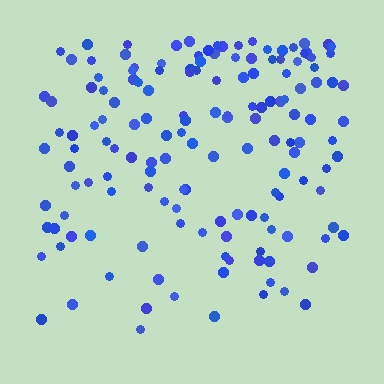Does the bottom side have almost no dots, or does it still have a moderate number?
Still a moderate number, just noticeably fewer than the top.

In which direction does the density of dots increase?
From bottom to top, with the top side densest.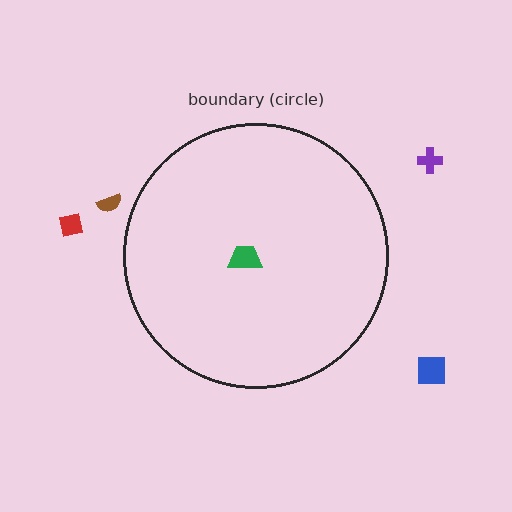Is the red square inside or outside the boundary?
Outside.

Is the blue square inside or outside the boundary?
Outside.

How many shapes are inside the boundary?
1 inside, 4 outside.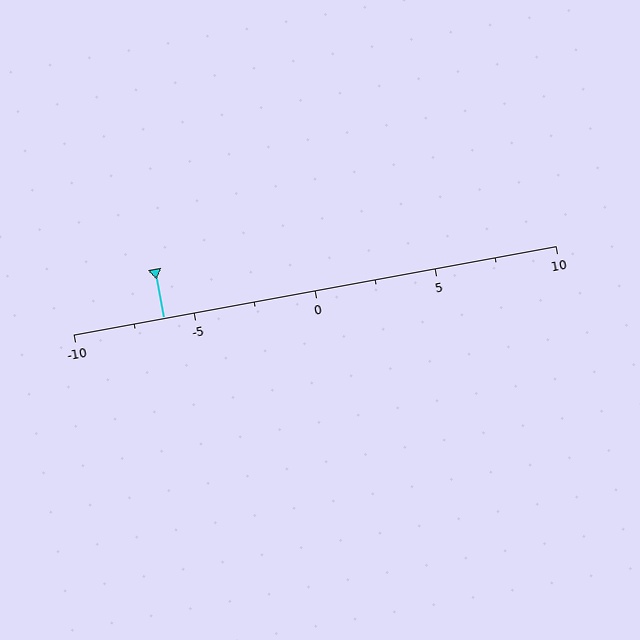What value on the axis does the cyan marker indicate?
The marker indicates approximately -6.2.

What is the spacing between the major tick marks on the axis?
The major ticks are spaced 5 apart.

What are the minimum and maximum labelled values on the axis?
The axis runs from -10 to 10.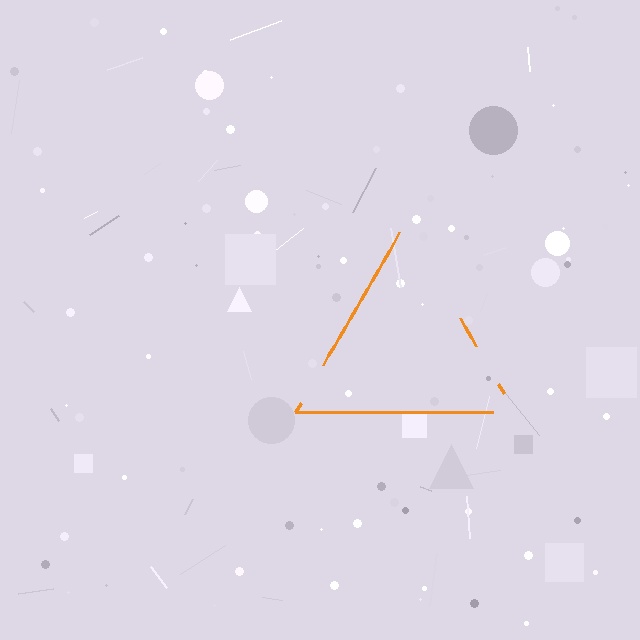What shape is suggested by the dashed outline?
The dashed outline suggests a triangle.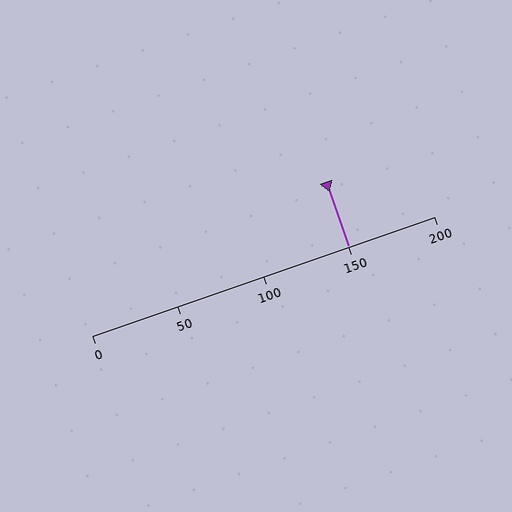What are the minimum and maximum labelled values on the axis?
The axis runs from 0 to 200.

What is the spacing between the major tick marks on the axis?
The major ticks are spaced 50 apart.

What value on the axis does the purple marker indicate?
The marker indicates approximately 150.